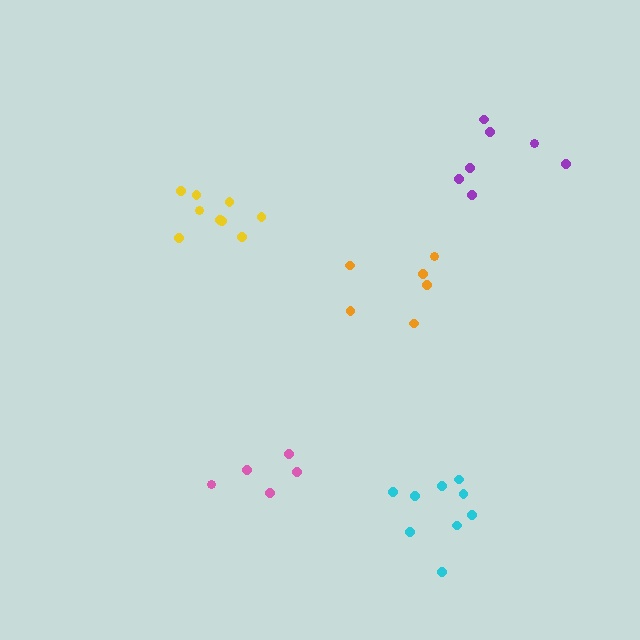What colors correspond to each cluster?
The clusters are colored: orange, pink, yellow, cyan, purple.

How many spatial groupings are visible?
There are 5 spatial groupings.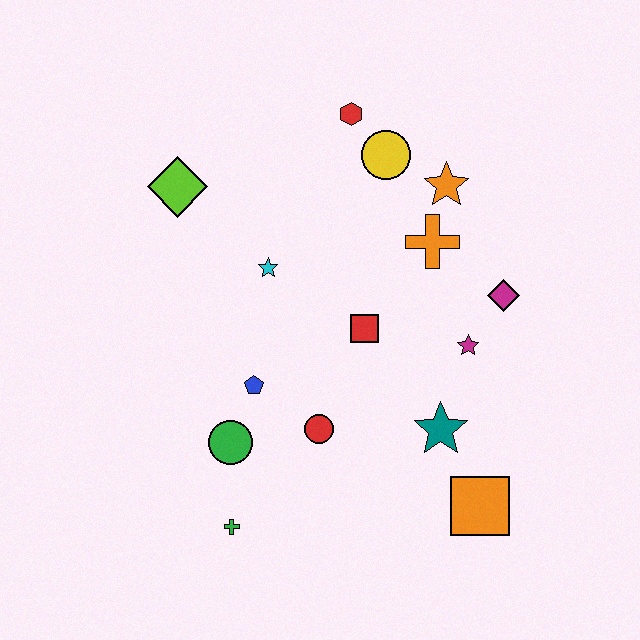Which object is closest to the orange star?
The orange cross is closest to the orange star.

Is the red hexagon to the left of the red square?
Yes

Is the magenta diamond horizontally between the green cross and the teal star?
No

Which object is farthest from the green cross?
The red hexagon is farthest from the green cross.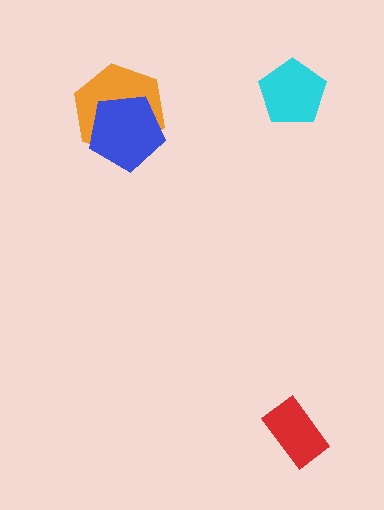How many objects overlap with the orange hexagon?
1 object overlaps with the orange hexagon.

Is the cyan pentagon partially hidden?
No, no other shape covers it.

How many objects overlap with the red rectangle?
0 objects overlap with the red rectangle.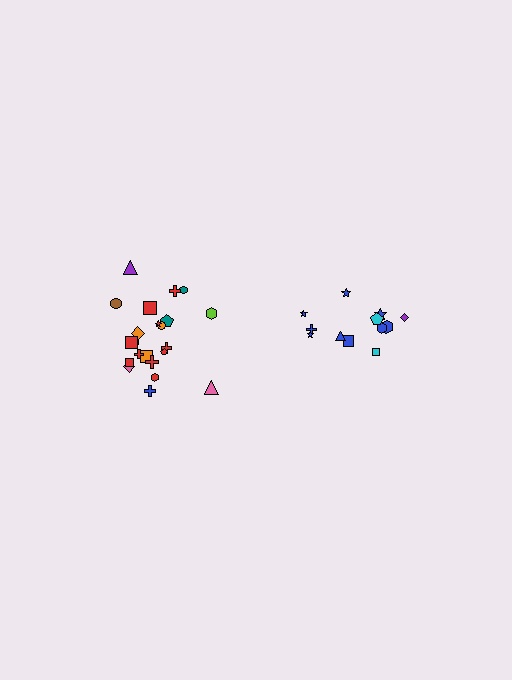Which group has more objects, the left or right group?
The left group.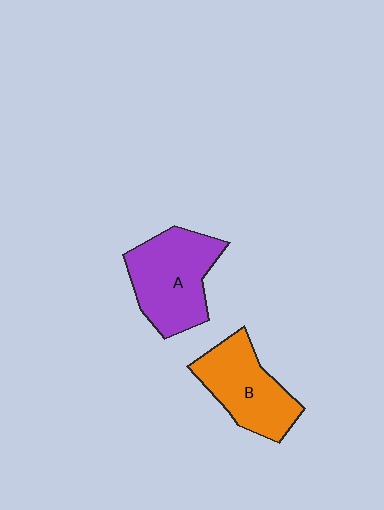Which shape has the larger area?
Shape A (purple).